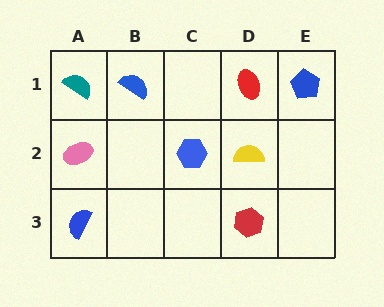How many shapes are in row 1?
4 shapes.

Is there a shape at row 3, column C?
No, that cell is empty.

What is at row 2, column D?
A yellow semicircle.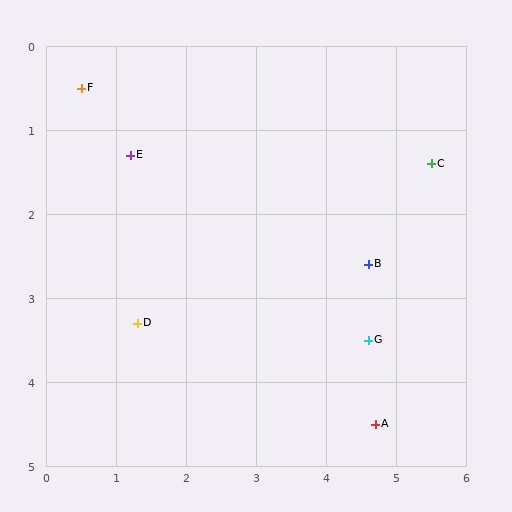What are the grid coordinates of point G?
Point G is at approximately (4.6, 3.5).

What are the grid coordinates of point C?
Point C is at approximately (5.5, 1.4).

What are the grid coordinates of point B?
Point B is at approximately (4.6, 2.6).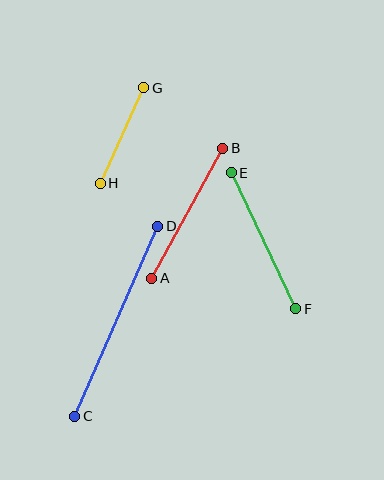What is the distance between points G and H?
The distance is approximately 105 pixels.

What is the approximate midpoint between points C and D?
The midpoint is at approximately (116, 321) pixels.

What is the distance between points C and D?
The distance is approximately 207 pixels.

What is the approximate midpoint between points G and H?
The midpoint is at approximately (122, 136) pixels.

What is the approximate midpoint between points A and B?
The midpoint is at approximately (187, 213) pixels.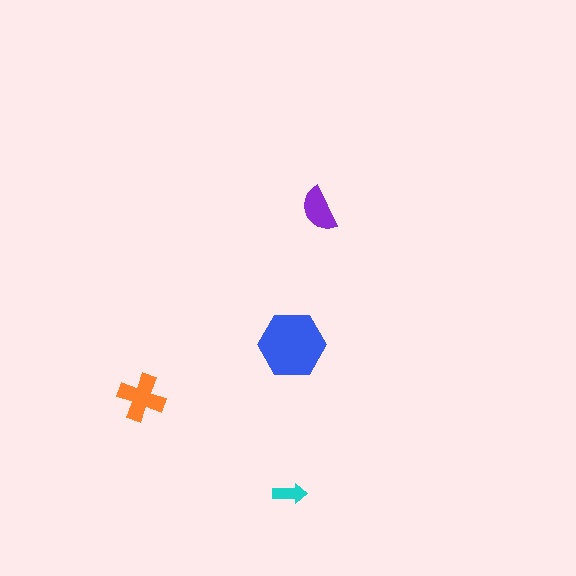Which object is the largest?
The blue hexagon.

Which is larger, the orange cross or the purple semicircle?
The orange cross.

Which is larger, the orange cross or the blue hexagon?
The blue hexagon.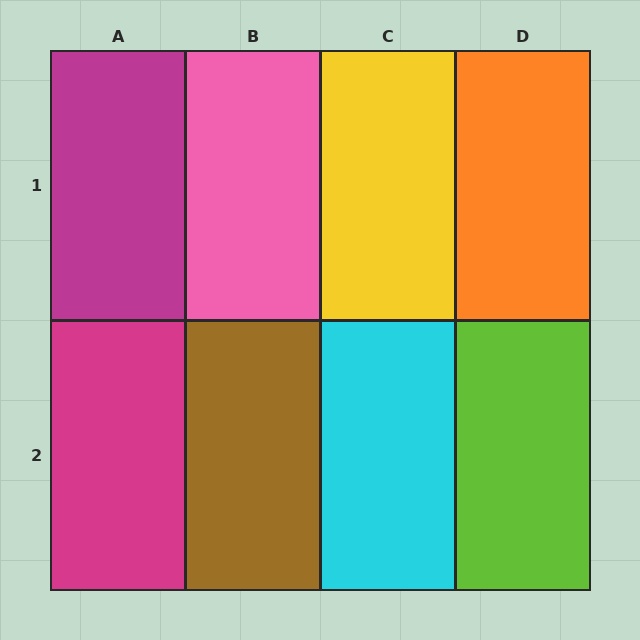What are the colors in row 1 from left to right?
Magenta, pink, yellow, orange.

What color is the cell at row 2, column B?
Brown.